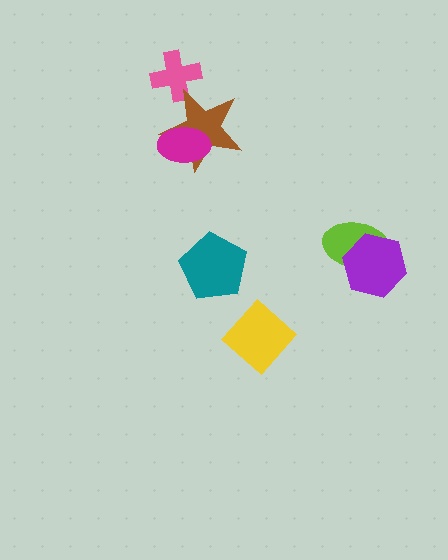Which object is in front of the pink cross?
The brown star is in front of the pink cross.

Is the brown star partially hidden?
Yes, it is partially covered by another shape.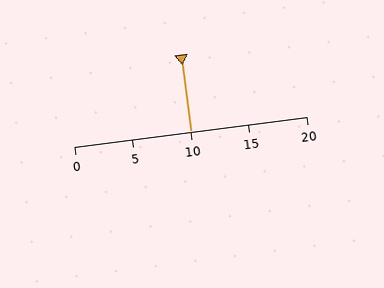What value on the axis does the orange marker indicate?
The marker indicates approximately 10.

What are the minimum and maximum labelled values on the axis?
The axis runs from 0 to 20.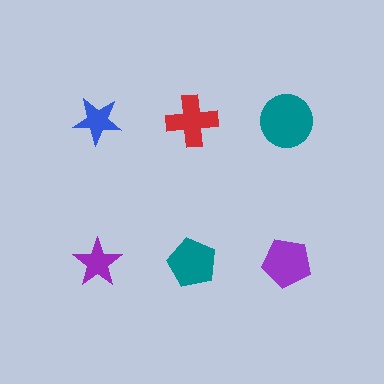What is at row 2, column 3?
A purple pentagon.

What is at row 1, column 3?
A teal circle.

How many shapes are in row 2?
3 shapes.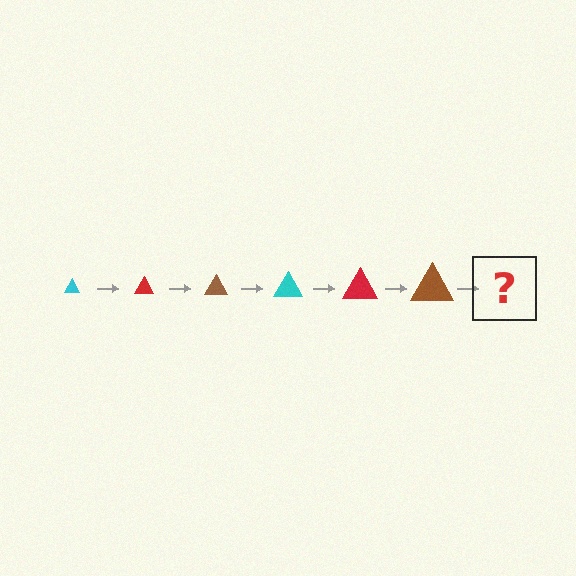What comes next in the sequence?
The next element should be a cyan triangle, larger than the previous one.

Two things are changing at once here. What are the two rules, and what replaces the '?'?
The two rules are that the triangle grows larger each step and the color cycles through cyan, red, and brown. The '?' should be a cyan triangle, larger than the previous one.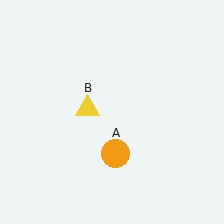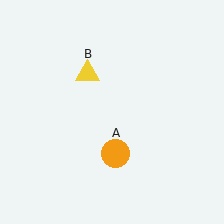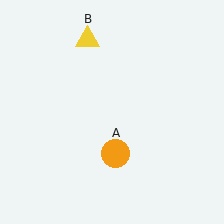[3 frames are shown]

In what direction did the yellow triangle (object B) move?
The yellow triangle (object B) moved up.